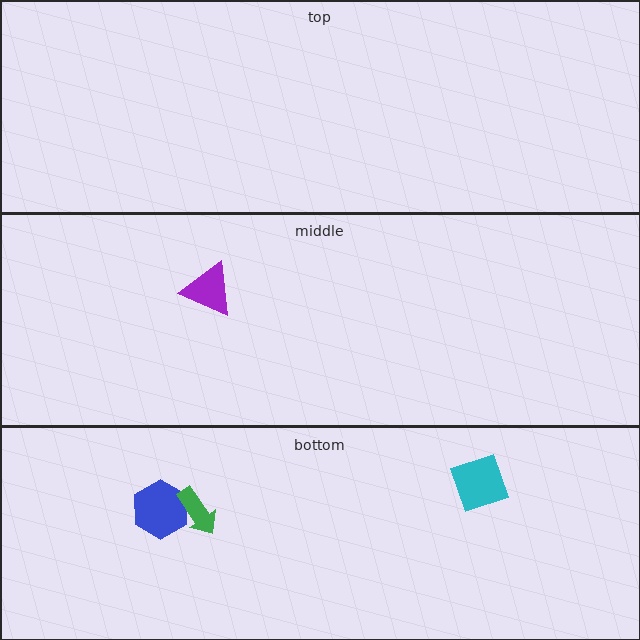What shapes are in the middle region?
The purple triangle.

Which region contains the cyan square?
The bottom region.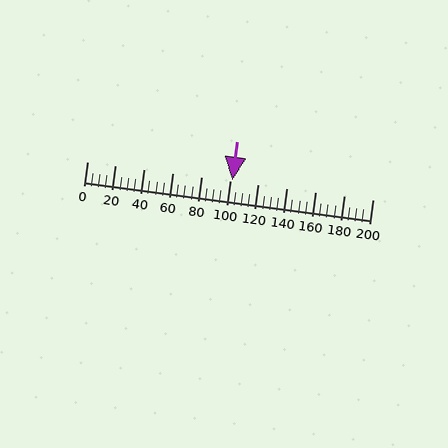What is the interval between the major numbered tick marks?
The major tick marks are spaced 20 units apart.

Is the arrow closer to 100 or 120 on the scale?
The arrow is closer to 100.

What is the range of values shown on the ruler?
The ruler shows values from 0 to 200.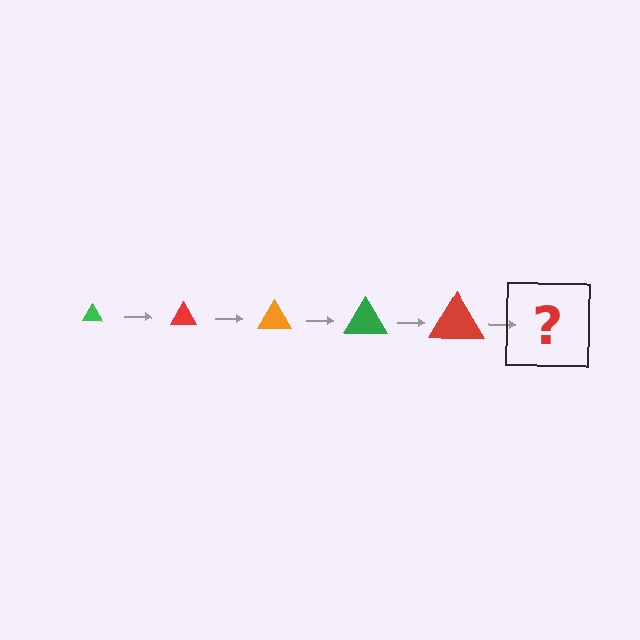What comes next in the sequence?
The next element should be an orange triangle, larger than the previous one.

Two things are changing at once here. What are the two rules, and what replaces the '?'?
The two rules are that the triangle grows larger each step and the color cycles through green, red, and orange. The '?' should be an orange triangle, larger than the previous one.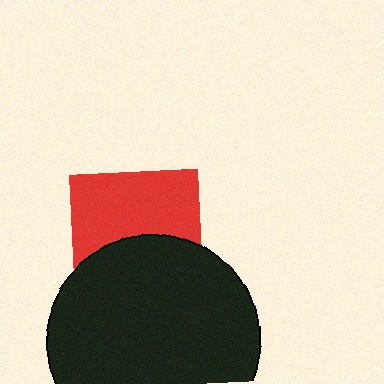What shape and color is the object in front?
The object in front is a black circle.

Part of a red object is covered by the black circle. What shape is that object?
It is a square.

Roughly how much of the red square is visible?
About half of it is visible (roughly 55%).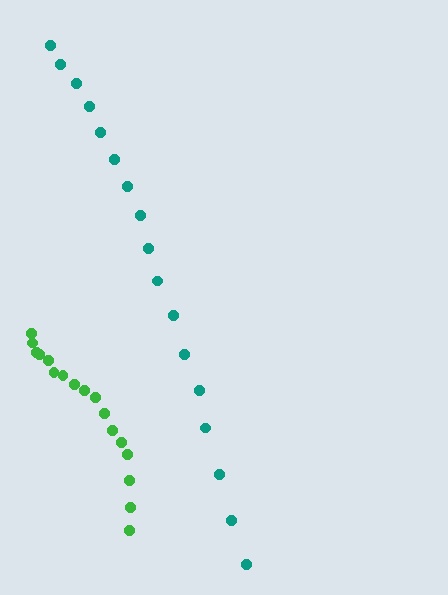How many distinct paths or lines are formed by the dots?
There are 2 distinct paths.